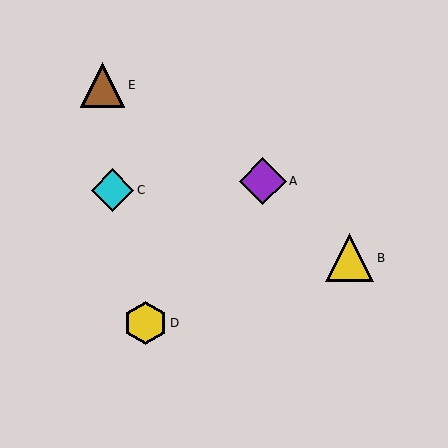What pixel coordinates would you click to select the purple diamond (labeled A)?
Click at (263, 181) to select the purple diamond A.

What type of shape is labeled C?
Shape C is a cyan diamond.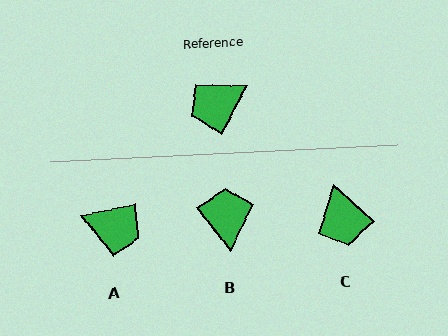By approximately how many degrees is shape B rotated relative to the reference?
Approximately 114 degrees clockwise.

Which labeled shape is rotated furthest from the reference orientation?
A, about 130 degrees away.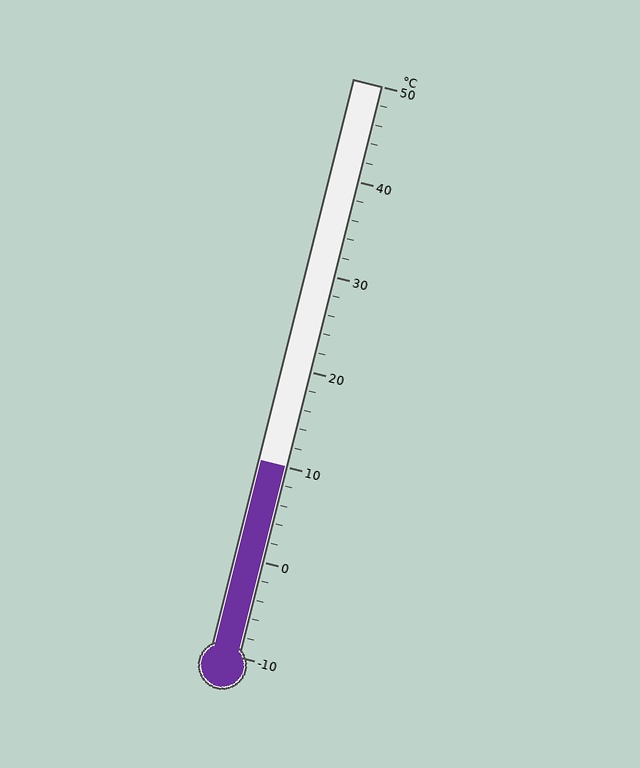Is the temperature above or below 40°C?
The temperature is below 40°C.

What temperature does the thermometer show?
The thermometer shows approximately 10°C.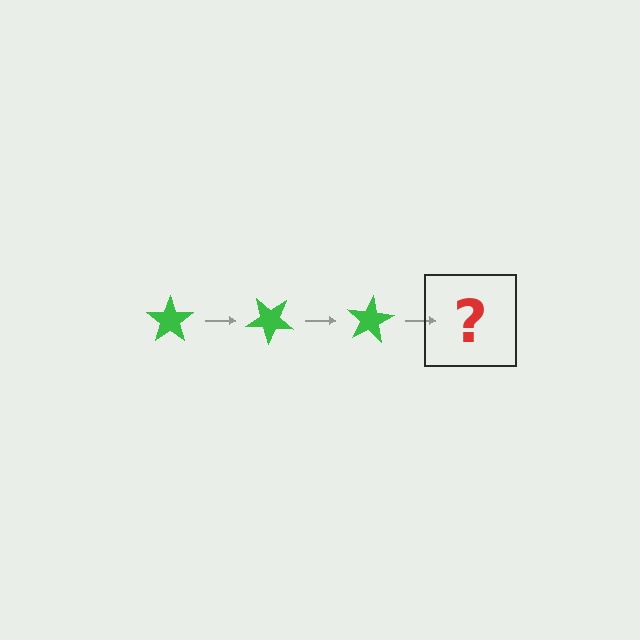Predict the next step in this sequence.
The next step is a green star rotated 120 degrees.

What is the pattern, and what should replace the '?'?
The pattern is that the star rotates 40 degrees each step. The '?' should be a green star rotated 120 degrees.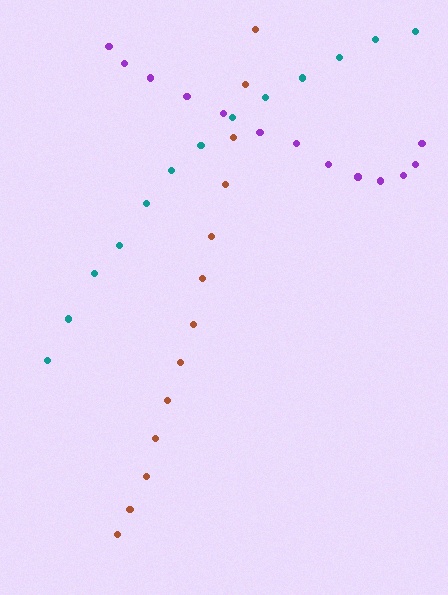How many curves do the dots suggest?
There are 3 distinct paths.